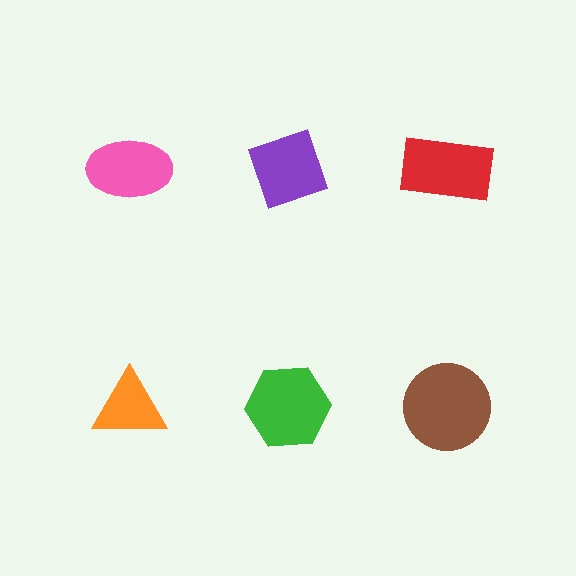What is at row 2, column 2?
A green hexagon.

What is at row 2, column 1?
An orange triangle.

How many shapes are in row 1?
3 shapes.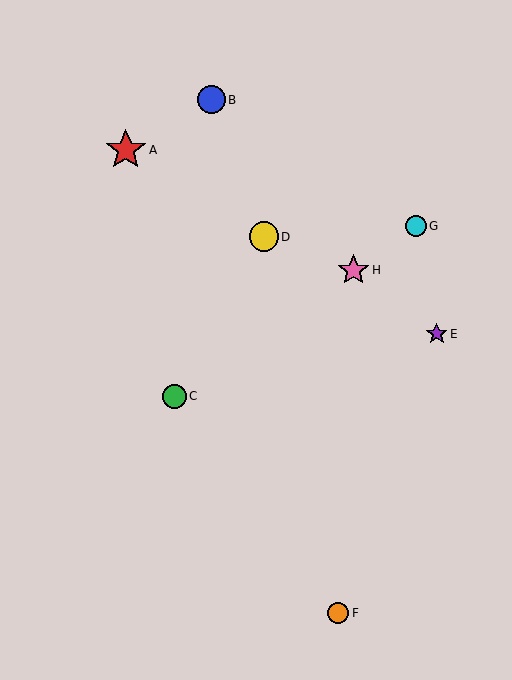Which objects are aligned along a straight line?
Objects C, G, H are aligned along a straight line.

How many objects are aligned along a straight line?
3 objects (C, G, H) are aligned along a straight line.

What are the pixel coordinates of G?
Object G is at (416, 226).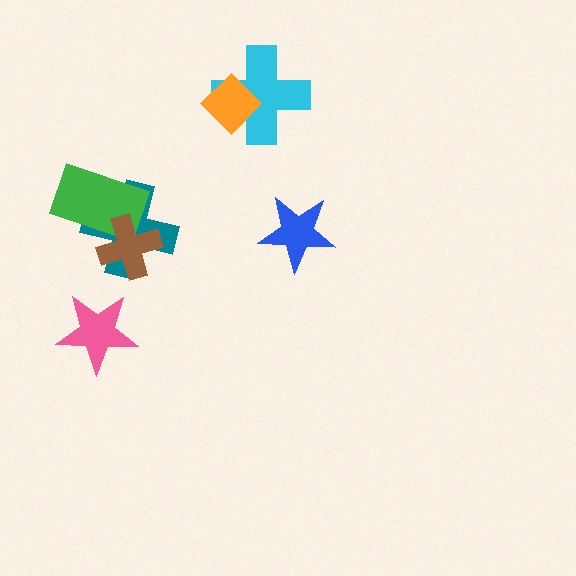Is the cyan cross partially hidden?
Yes, it is partially covered by another shape.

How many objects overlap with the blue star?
0 objects overlap with the blue star.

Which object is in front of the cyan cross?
The orange diamond is in front of the cyan cross.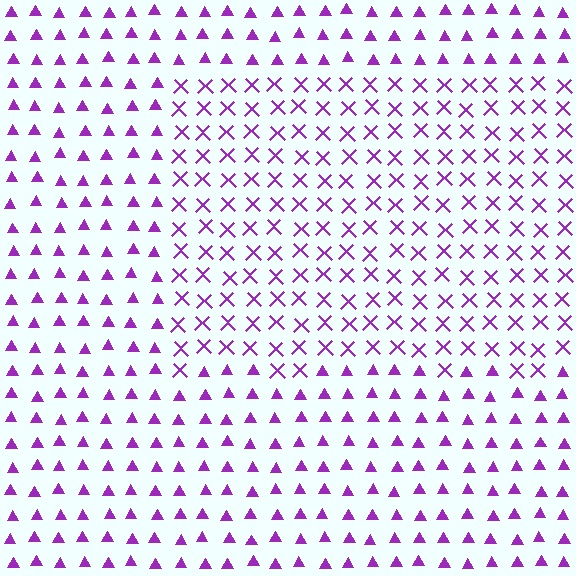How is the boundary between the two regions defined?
The boundary is defined by a change in element shape: X marks inside vs. triangles outside. All elements share the same color and spacing.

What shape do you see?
I see a rectangle.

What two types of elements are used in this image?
The image uses X marks inside the rectangle region and triangles outside it.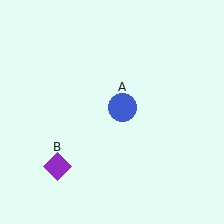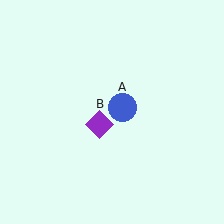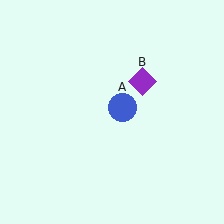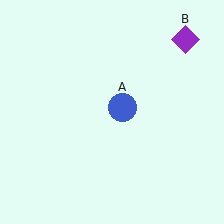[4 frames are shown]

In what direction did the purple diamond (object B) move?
The purple diamond (object B) moved up and to the right.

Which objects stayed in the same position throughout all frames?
Blue circle (object A) remained stationary.